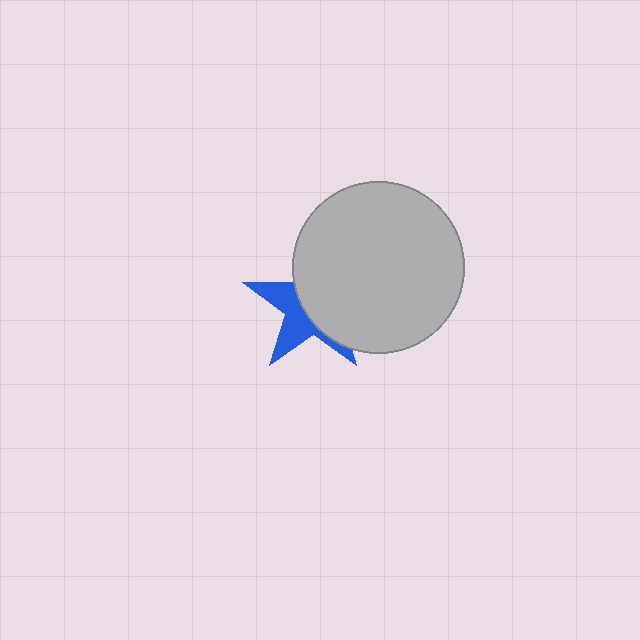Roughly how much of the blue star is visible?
A small part of it is visible (roughly 41%).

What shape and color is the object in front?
The object in front is a light gray circle.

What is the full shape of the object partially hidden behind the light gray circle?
The partially hidden object is a blue star.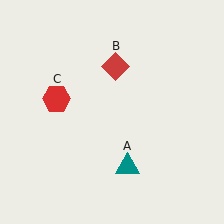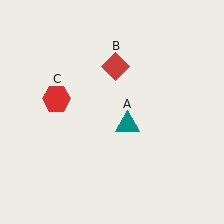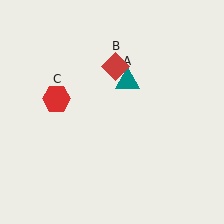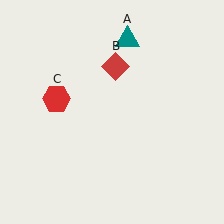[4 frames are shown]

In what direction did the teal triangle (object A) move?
The teal triangle (object A) moved up.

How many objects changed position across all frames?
1 object changed position: teal triangle (object A).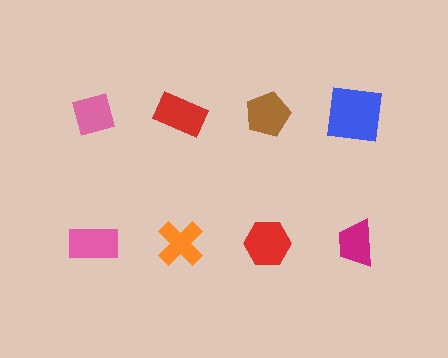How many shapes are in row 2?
4 shapes.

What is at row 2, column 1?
A pink rectangle.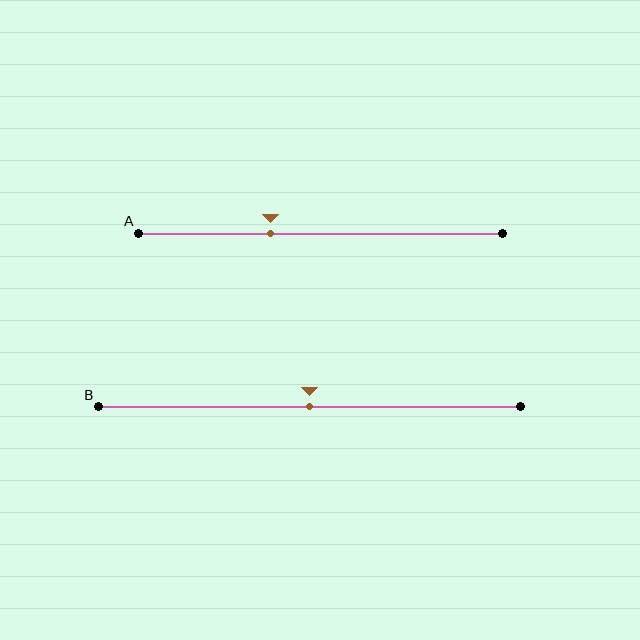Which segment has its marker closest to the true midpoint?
Segment B has its marker closest to the true midpoint.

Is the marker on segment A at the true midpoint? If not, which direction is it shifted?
No, the marker on segment A is shifted to the left by about 14% of the segment length.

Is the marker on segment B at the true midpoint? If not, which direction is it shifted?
Yes, the marker on segment B is at the true midpoint.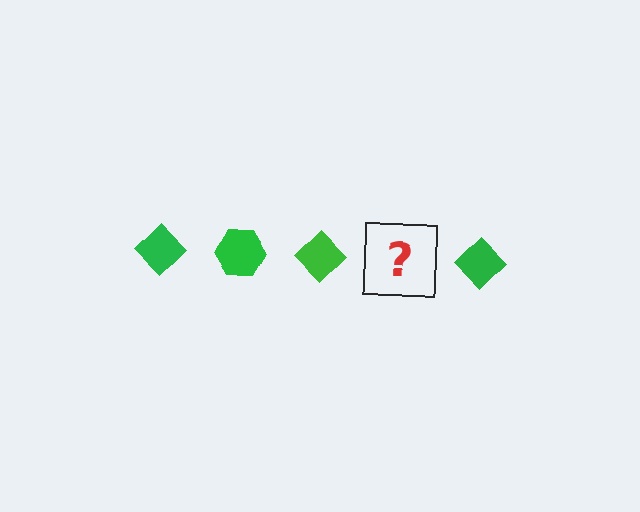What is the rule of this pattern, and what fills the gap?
The rule is that the pattern cycles through diamond, hexagon shapes in green. The gap should be filled with a green hexagon.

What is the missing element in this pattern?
The missing element is a green hexagon.